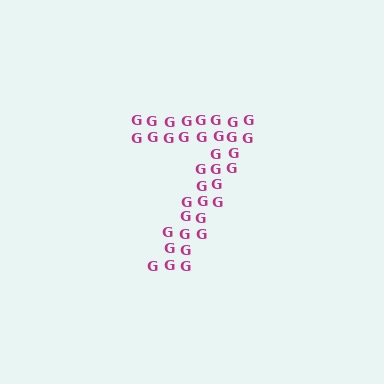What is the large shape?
The large shape is the digit 7.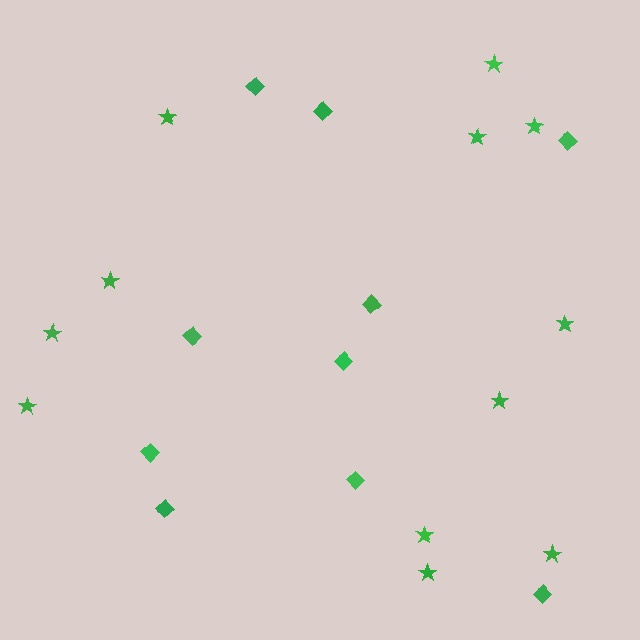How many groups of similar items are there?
There are 2 groups: one group of diamonds (10) and one group of stars (12).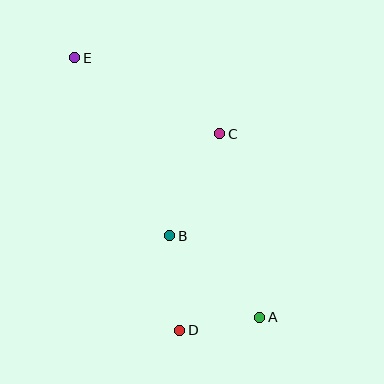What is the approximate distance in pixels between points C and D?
The distance between C and D is approximately 200 pixels.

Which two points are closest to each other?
Points A and D are closest to each other.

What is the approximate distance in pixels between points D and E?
The distance between D and E is approximately 292 pixels.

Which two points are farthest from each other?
Points A and E are farthest from each other.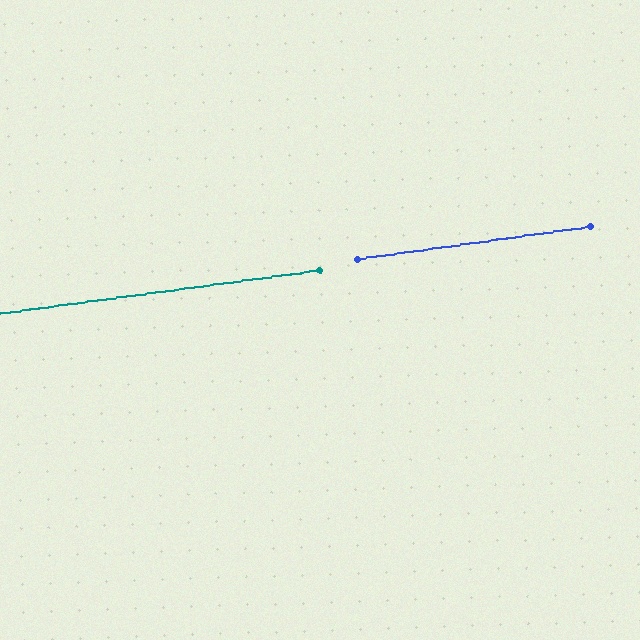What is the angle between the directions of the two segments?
Approximately 0 degrees.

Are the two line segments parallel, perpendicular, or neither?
Parallel — their directions differ by only 0.3°.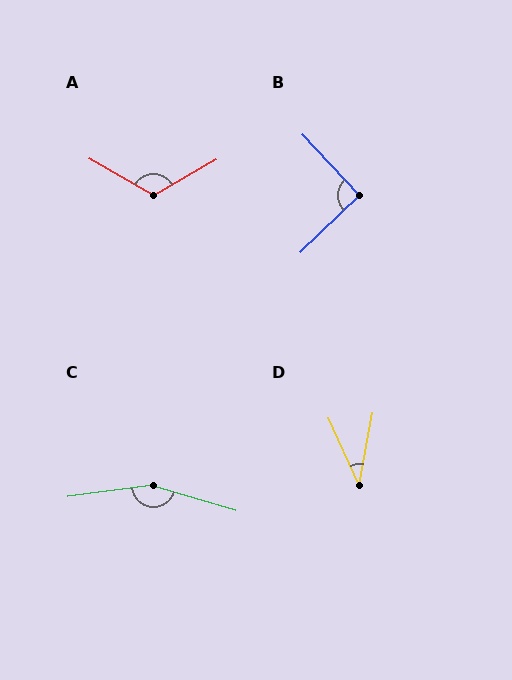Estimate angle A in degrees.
Approximately 121 degrees.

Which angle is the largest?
C, at approximately 156 degrees.